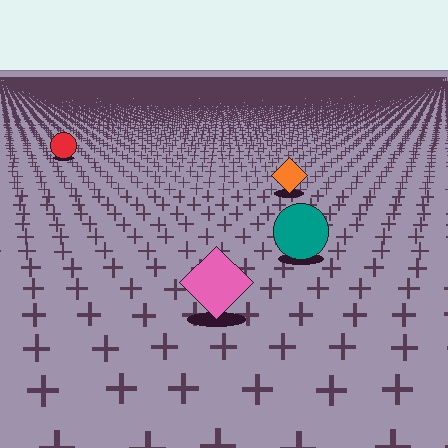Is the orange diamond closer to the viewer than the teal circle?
No. The teal circle is closer — you can tell from the texture gradient: the ground texture is coarser near it.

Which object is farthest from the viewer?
The red circle is farthest from the viewer. It appears smaller and the ground texture around it is denser.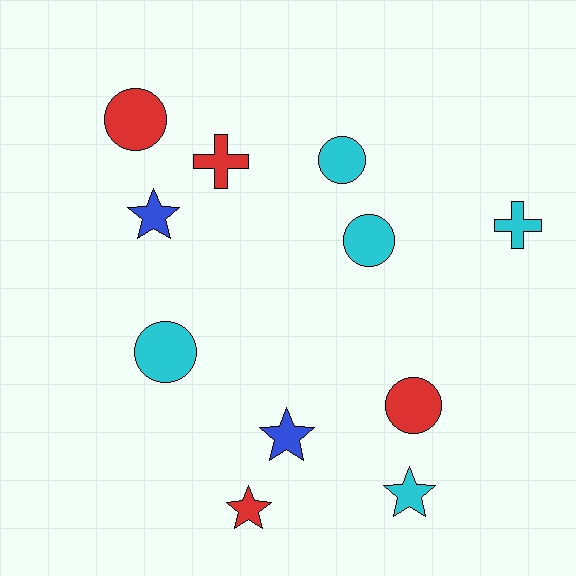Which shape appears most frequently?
Circle, with 5 objects.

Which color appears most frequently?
Cyan, with 5 objects.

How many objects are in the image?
There are 11 objects.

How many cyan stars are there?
There is 1 cyan star.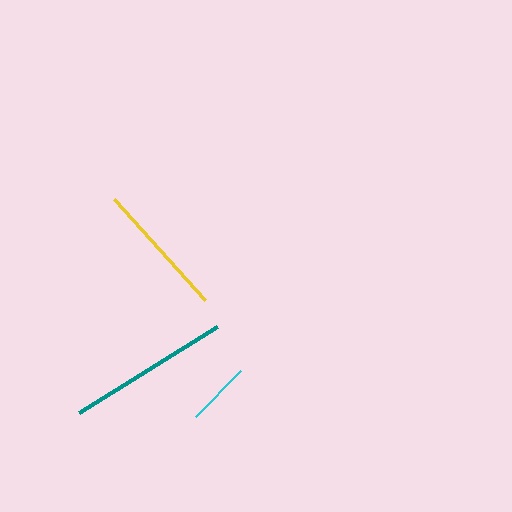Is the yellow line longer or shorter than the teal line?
The teal line is longer than the yellow line.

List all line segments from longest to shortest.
From longest to shortest: teal, yellow, cyan.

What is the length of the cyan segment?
The cyan segment is approximately 64 pixels long.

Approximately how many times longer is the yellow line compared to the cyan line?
The yellow line is approximately 2.1 times the length of the cyan line.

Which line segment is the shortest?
The cyan line is the shortest at approximately 64 pixels.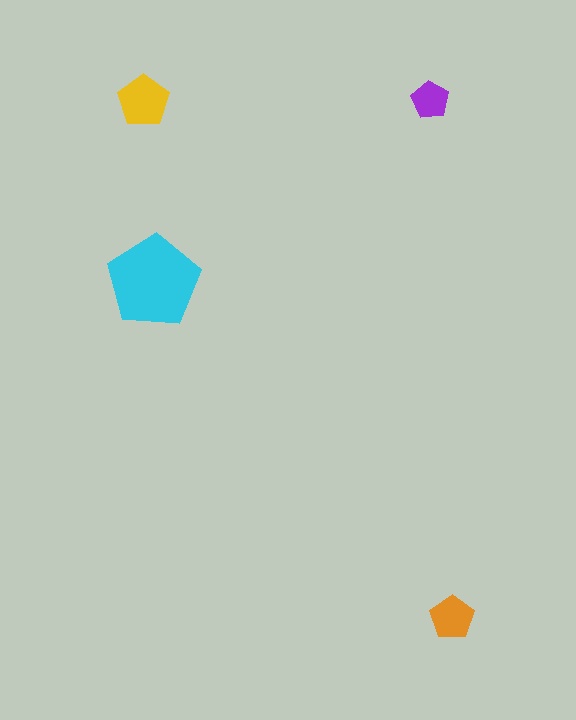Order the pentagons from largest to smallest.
the cyan one, the yellow one, the orange one, the purple one.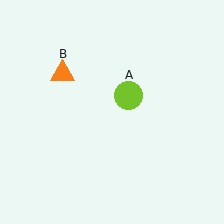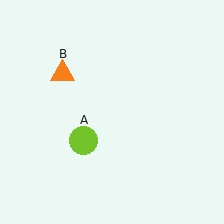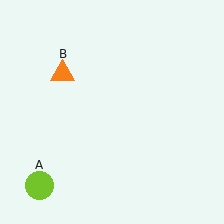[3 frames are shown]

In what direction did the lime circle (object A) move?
The lime circle (object A) moved down and to the left.